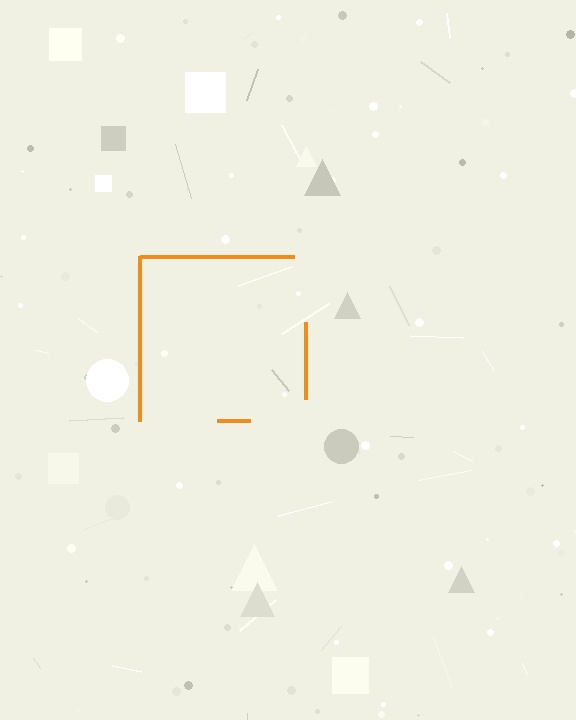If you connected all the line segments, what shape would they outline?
They would outline a square.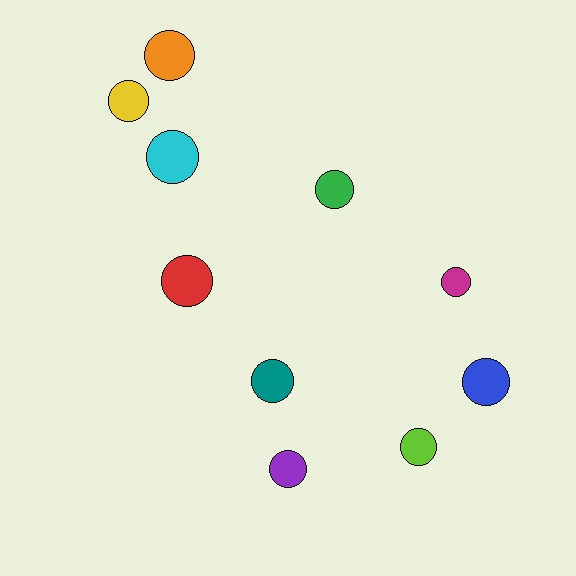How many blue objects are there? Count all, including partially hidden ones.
There is 1 blue object.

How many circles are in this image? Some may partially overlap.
There are 10 circles.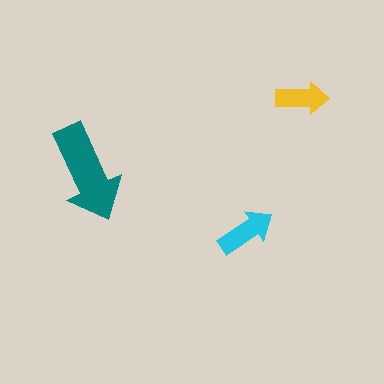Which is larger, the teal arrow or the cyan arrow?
The teal one.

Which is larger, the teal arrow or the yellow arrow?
The teal one.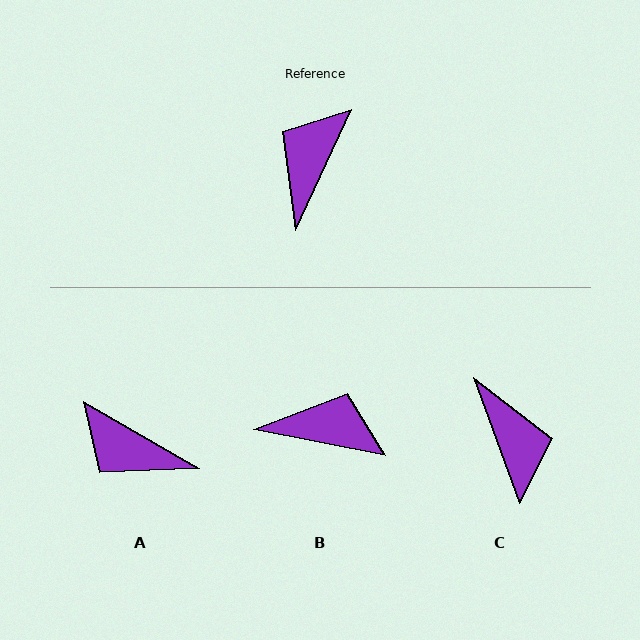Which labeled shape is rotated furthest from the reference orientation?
C, about 135 degrees away.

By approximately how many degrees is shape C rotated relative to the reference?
Approximately 135 degrees clockwise.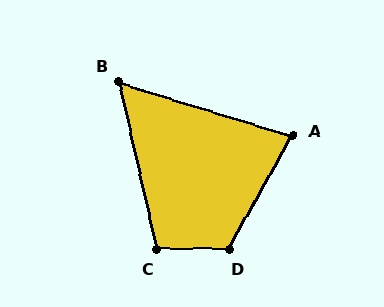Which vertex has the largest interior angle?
D, at approximately 120 degrees.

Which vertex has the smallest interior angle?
B, at approximately 60 degrees.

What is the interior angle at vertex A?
Approximately 78 degrees (acute).